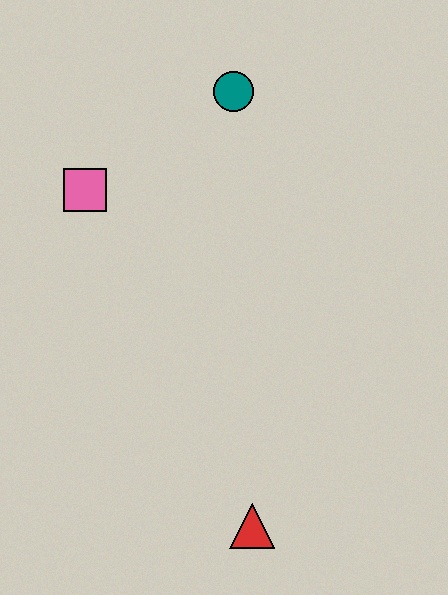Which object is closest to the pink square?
The teal circle is closest to the pink square.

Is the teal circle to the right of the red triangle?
No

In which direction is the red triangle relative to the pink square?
The red triangle is below the pink square.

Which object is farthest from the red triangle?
The teal circle is farthest from the red triangle.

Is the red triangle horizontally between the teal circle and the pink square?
No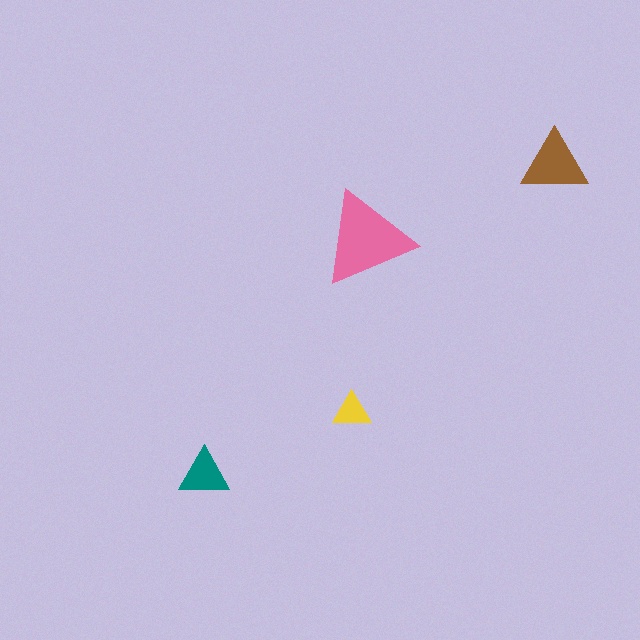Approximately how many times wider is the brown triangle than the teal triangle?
About 1.5 times wider.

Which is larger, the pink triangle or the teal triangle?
The pink one.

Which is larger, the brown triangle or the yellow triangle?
The brown one.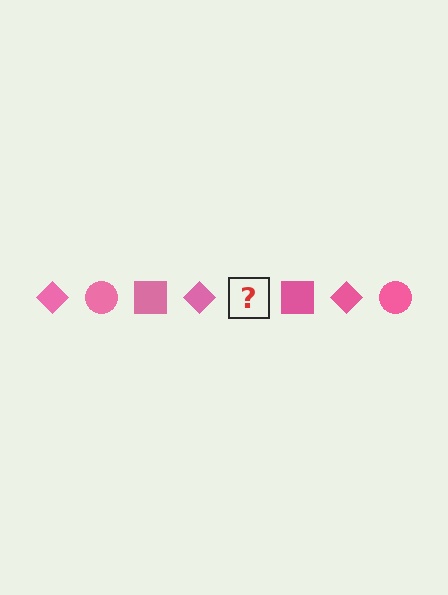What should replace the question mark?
The question mark should be replaced with a pink circle.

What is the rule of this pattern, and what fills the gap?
The rule is that the pattern cycles through diamond, circle, square shapes in pink. The gap should be filled with a pink circle.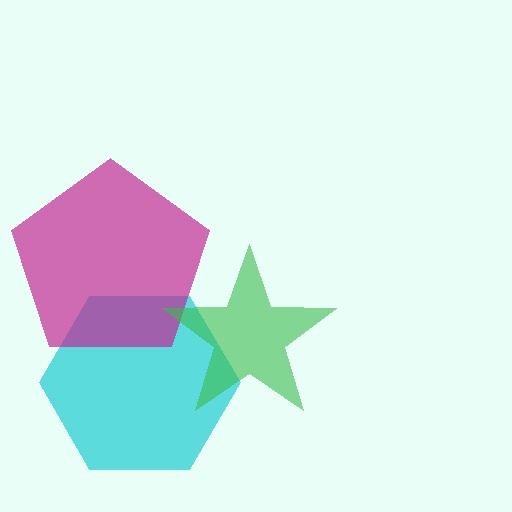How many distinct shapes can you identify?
There are 3 distinct shapes: a cyan hexagon, a magenta pentagon, a green star.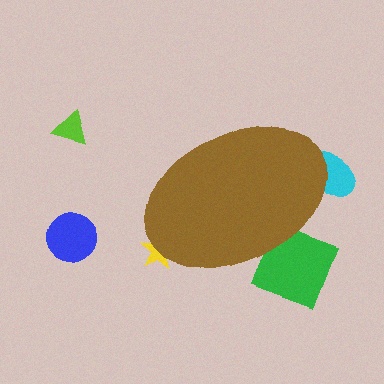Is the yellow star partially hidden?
Yes, the yellow star is partially hidden behind the brown ellipse.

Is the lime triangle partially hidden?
No, the lime triangle is fully visible.